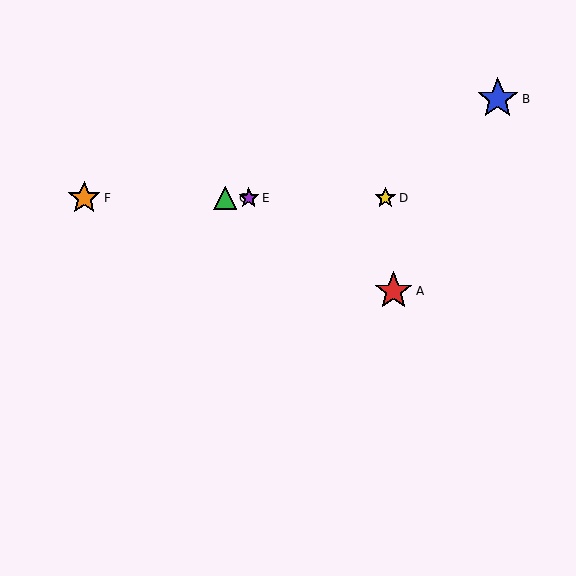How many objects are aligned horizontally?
4 objects (C, D, E, F) are aligned horizontally.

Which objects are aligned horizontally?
Objects C, D, E, F are aligned horizontally.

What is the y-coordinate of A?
Object A is at y≈291.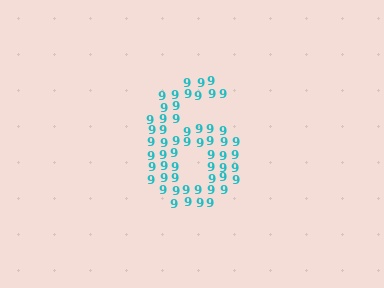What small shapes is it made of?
It is made of small digit 9's.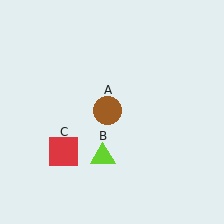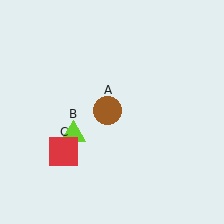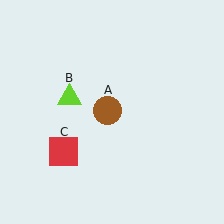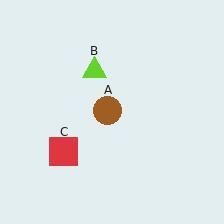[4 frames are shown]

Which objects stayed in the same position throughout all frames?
Brown circle (object A) and red square (object C) remained stationary.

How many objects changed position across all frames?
1 object changed position: lime triangle (object B).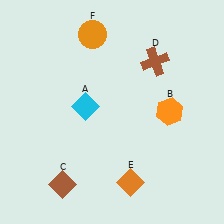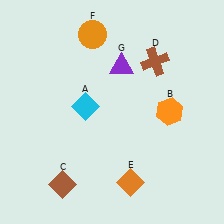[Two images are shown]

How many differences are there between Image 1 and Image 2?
There is 1 difference between the two images.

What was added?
A purple triangle (G) was added in Image 2.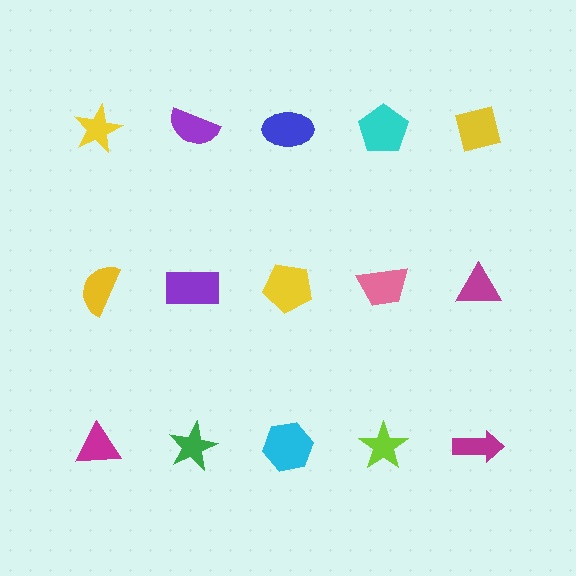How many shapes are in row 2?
5 shapes.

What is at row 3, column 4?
A lime star.